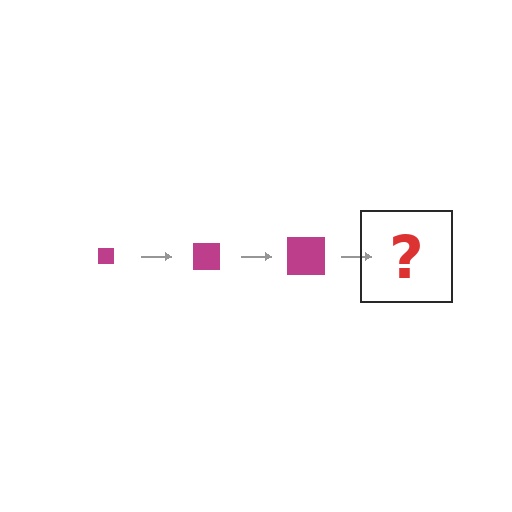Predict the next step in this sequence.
The next step is a magenta square, larger than the previous one.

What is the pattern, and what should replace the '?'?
The pattern is that the square gets progressively larger each step. The '?' should be a magenta square, larger than the previous one.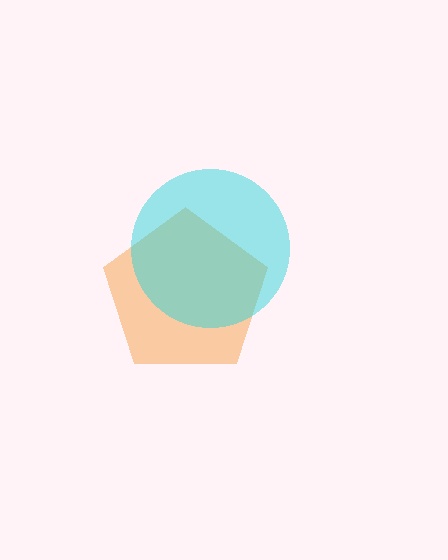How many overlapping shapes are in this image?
There are 2 overlapping shapes in the image.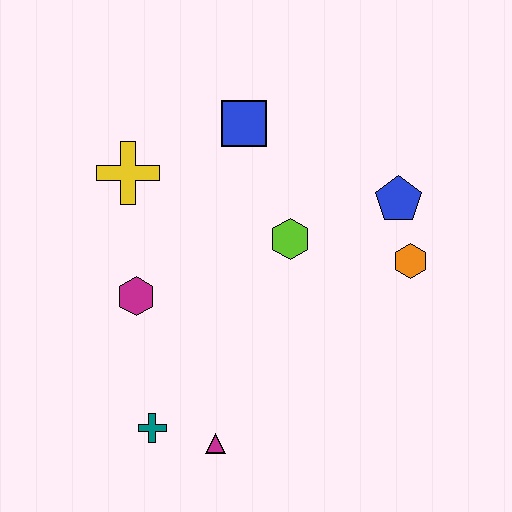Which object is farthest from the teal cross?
The blue pentagon is farthest from the teal cross.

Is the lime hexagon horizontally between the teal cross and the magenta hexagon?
No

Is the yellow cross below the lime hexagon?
No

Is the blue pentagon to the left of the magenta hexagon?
No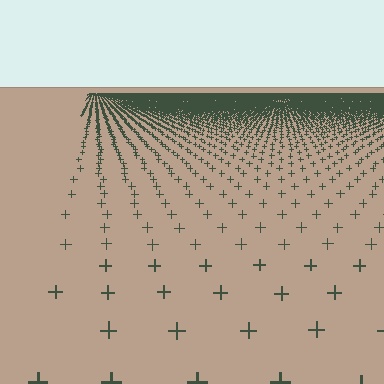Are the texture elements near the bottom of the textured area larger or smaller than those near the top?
Larger. Near the bottom, elements are closer to the viewer and appear at a bigger on-screen size.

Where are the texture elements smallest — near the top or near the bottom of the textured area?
Near the top.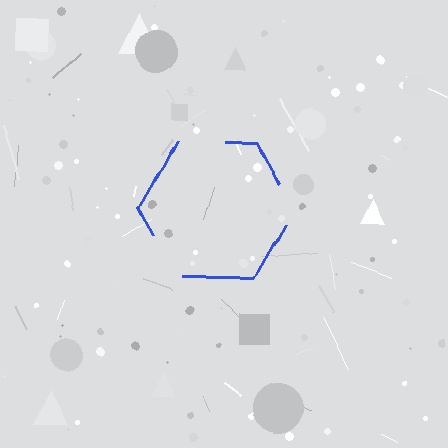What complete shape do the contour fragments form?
The contour fragments form a hexagon.